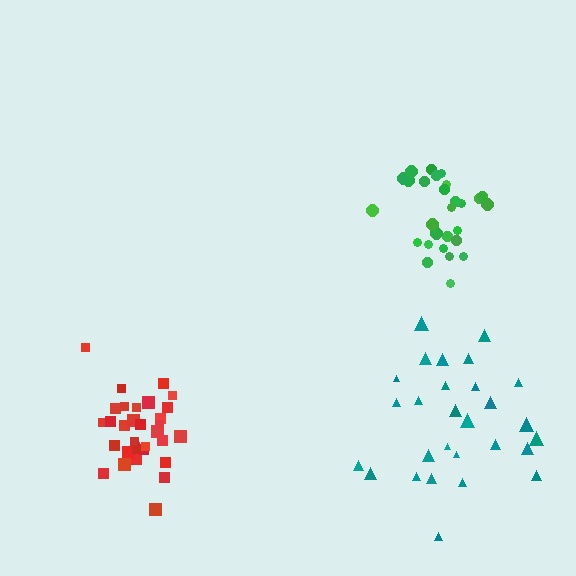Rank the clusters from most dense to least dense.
red, green, teal.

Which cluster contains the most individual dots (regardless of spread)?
Red (32).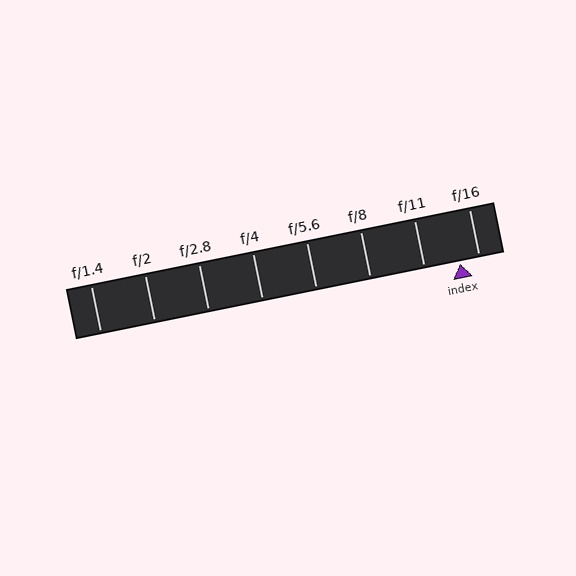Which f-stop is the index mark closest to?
The index mark is closest to f/16.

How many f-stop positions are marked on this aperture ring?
There are 8 f-stop positions marked.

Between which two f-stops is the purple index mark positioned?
The index mark is between f/11 and f/16.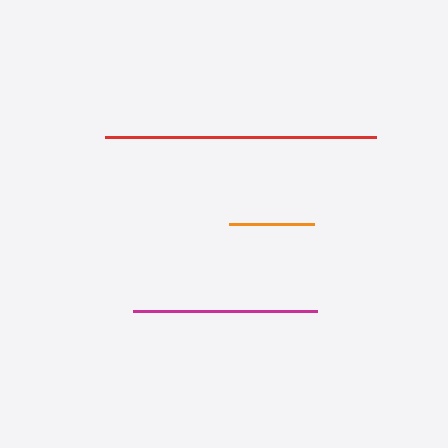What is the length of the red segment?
The red segment is approximately 271 pixels long.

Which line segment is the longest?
The red line is the longest at approximately 271 pixels.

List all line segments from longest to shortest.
From longest to shortest: red, magenta, orange.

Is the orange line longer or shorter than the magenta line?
The magenta line is longer than the orange line.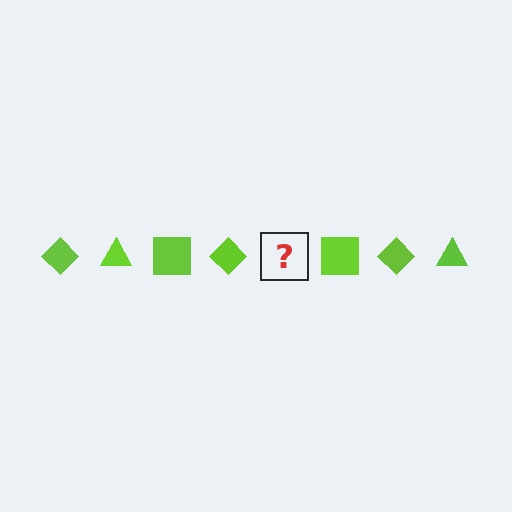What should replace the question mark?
The question mark should be replaced with a lime triangle.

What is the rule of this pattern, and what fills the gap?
The rule is that the pattern cycles through diamond, triangle, square shapes in lime. The gap should be filled with a lime triangle.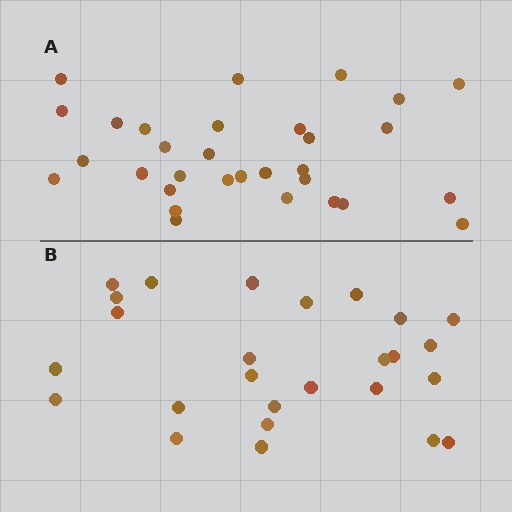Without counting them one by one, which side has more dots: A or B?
Region A (the top region) has more dots.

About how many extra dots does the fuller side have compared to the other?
Region A has about 5 more dots than region B.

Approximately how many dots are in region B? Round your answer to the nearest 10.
About 30 dots. (The exact count is 26, which rounds to 30.)